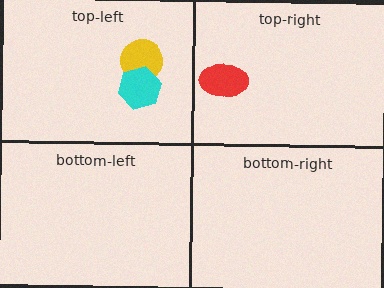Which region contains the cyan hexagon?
The top-left region.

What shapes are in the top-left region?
The yellow circle, the cyan hexagon.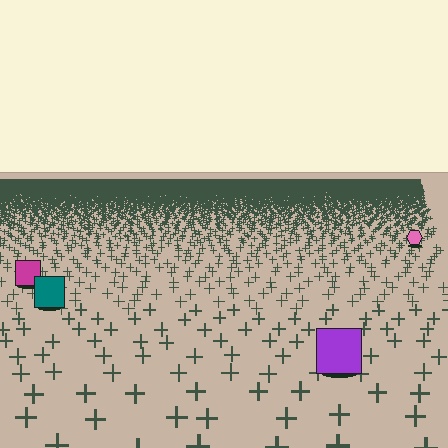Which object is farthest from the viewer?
The pink hexagon is farthest from the viewer. It appears smaller and the ground texture around it is denser.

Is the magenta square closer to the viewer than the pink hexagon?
Yes. The magenta square is closer — you can tell from the texture gradient: the ground texture is coarser near it.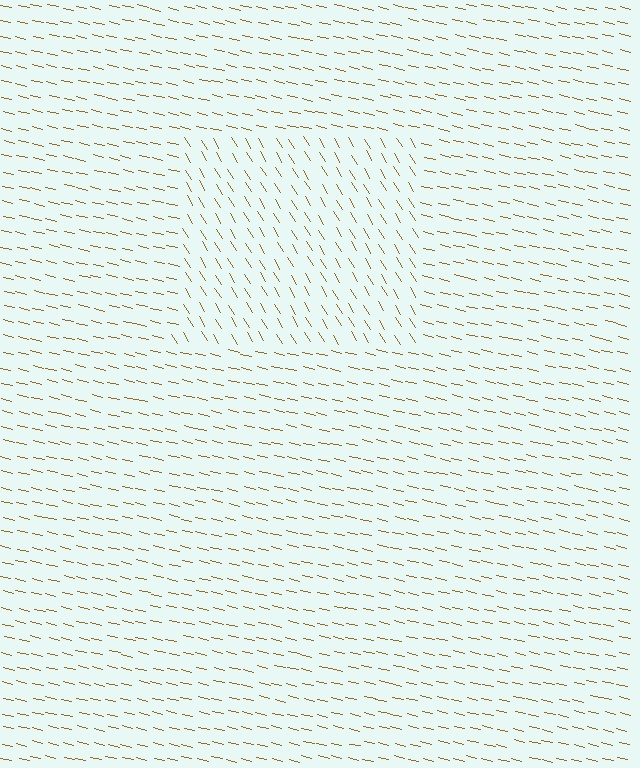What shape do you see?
I see a rectangle.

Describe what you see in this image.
The image is filled with small brown line segments. A rectangle region in the image has lines oriented differently from the surrounding lines, creating a visible texture boundary.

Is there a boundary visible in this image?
Yes, there is a texture boundary formed by a change in line orientation.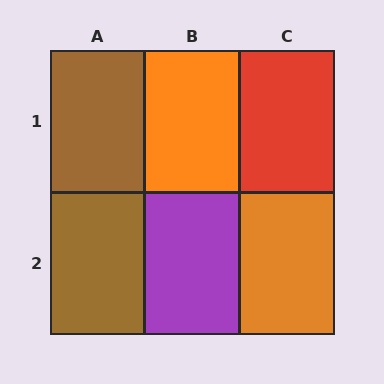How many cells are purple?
1 cell is purple.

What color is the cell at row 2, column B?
Purple.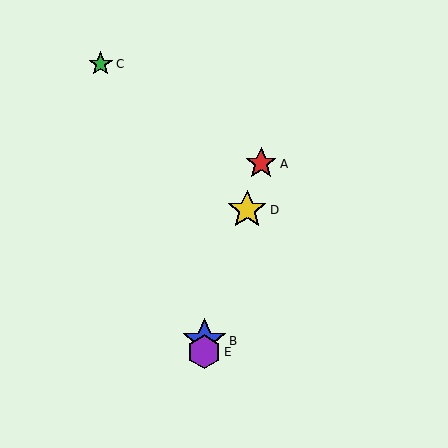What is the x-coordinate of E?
Object E is at x≈204.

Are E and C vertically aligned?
No, E is at x≈204 and C is at x≈101.